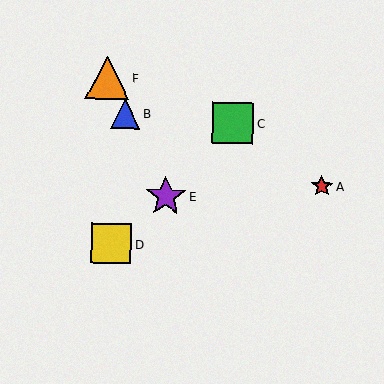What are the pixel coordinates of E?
Object E is at (166, 196).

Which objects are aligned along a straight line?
Objects B, E, F are aligned along a straight line.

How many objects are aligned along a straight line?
3 objects (B, E, F) are aligned along a straight line.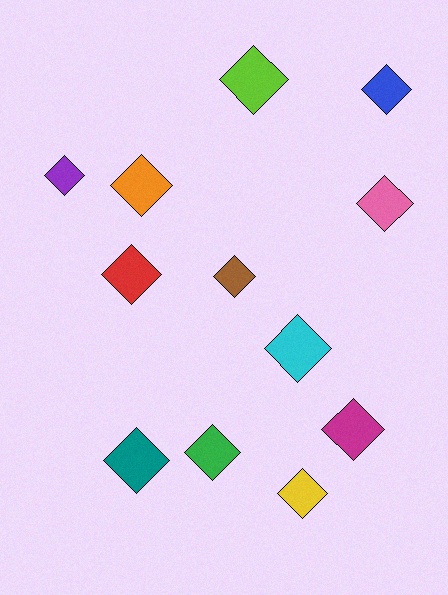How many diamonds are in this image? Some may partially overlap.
There are 12 diamonds.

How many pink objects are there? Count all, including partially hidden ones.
There is 1 pink object.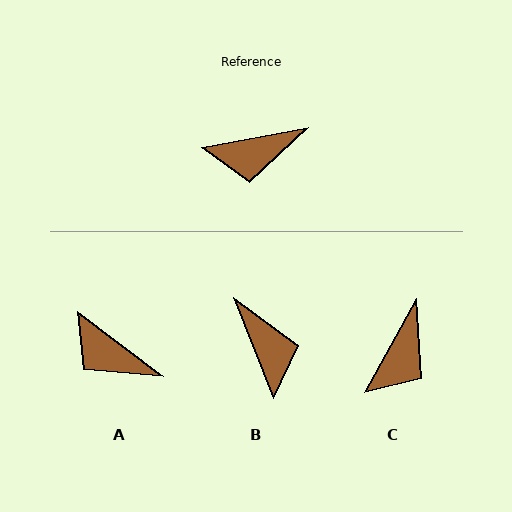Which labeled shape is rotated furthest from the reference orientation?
B, about 101 degrees away.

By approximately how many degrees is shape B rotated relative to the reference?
Approximately 101 degrees counter-clockwise.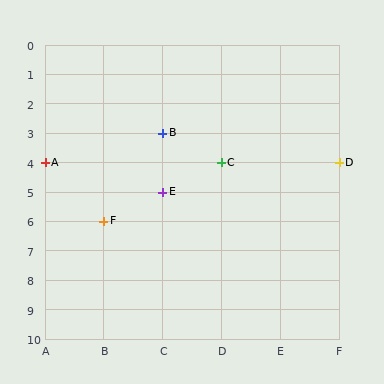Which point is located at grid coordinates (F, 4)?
Point D is at (F, 4).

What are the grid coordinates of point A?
Point A is at grid coordinates (A, 4).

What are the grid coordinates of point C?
Point C is at grid coordinates (D, 4).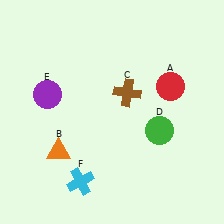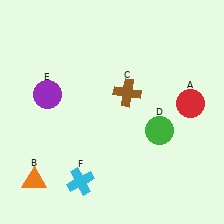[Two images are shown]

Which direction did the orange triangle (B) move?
The orange triangle (B) moved down.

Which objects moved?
The objects that moved are: the red circle (A), the orange triangle (B).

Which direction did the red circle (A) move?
The red circle (A) moved right.